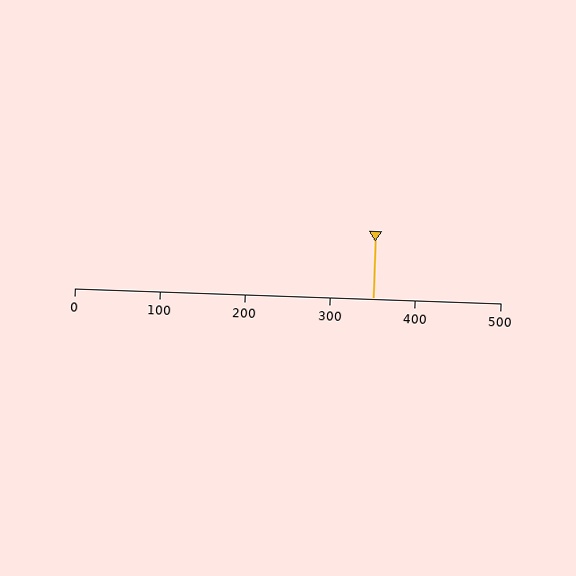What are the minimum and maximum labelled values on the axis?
The axis runs from 0 to 500.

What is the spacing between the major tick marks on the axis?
The major ticks are spaced 100 apart.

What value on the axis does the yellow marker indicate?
The marker indicates approximately 350.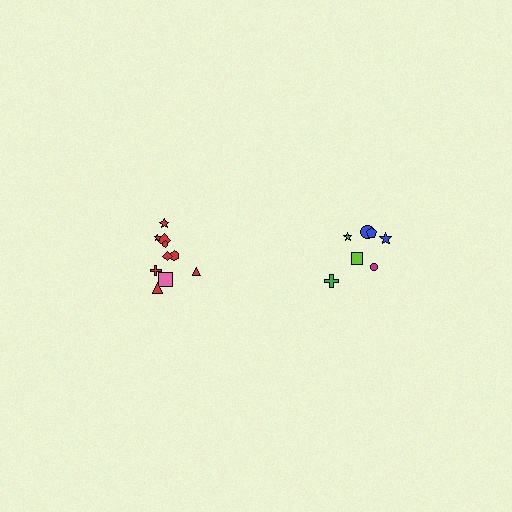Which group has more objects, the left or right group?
The left group.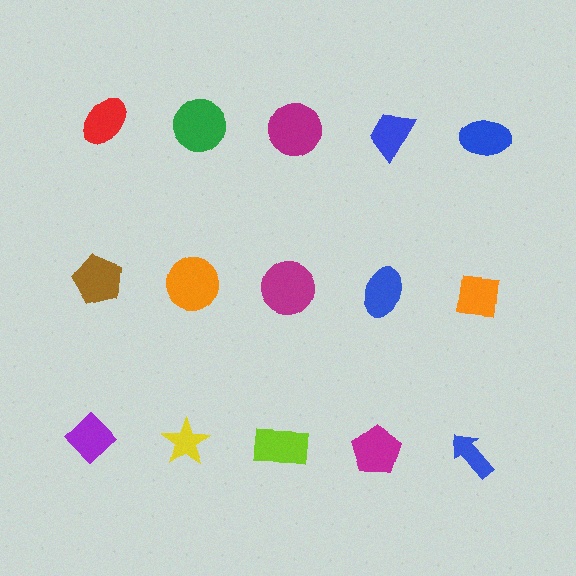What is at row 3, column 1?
A purple diamond.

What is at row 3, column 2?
A yellow star.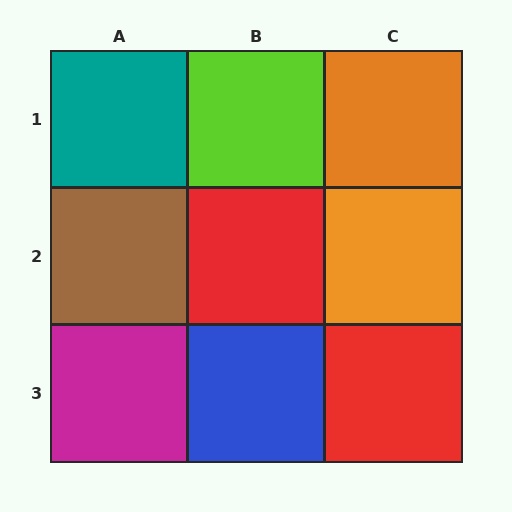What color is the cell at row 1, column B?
Lime.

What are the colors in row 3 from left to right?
Magenta, blue, red.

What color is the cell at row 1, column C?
Orange.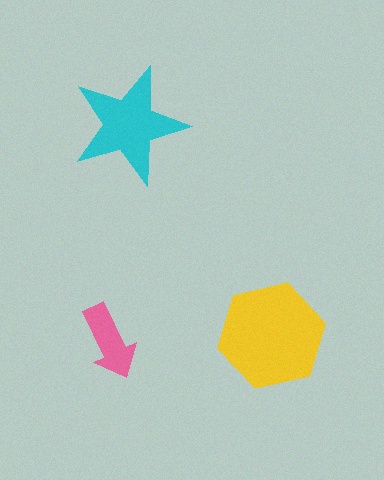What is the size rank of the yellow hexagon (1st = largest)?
1st.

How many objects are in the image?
There are 3 objects in the image.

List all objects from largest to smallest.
The yellow hexagon, the cyan star, the pink arrow.